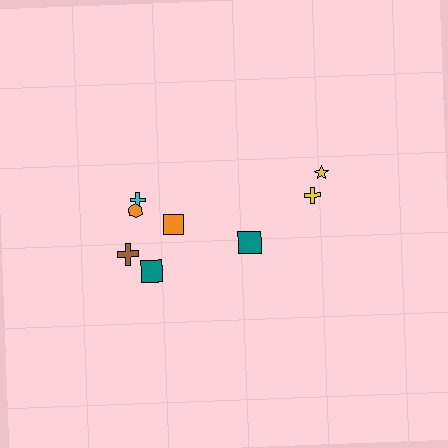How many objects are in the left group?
There are 5 objects.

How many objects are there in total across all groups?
There are 8 objects.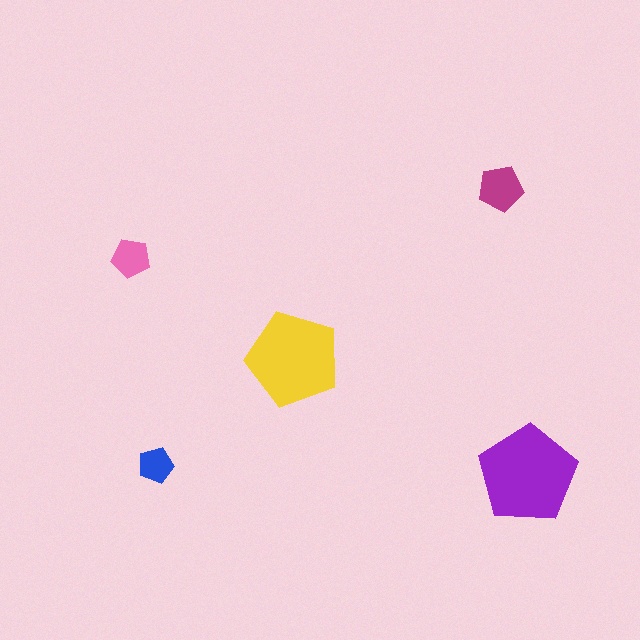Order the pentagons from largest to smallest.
the purple one, the yellow one, the magenta one, the pink one, the blue one.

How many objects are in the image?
There are 5 objects in the image.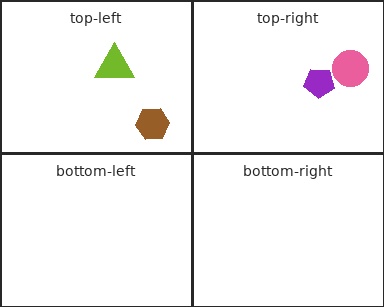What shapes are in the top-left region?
The lime triangle, the brown hexagon.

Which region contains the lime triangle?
The top-left region.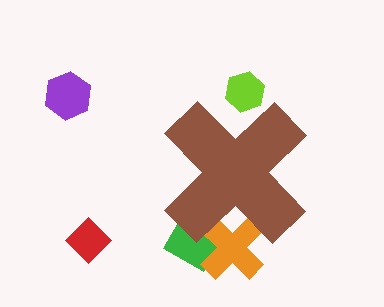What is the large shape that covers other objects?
A brown cross.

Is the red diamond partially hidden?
No, the red diamond is fully visible.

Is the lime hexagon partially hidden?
Yes, the lime hexagon is partially hidden behind the brown cross.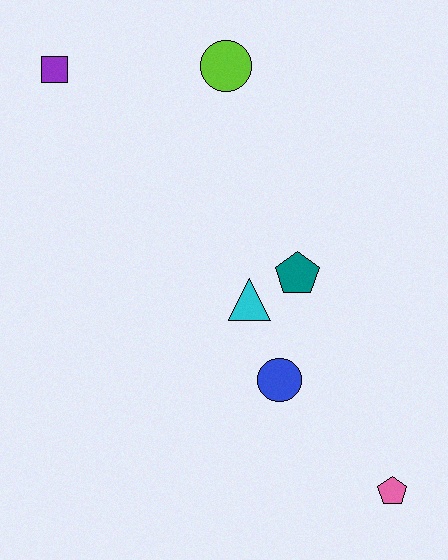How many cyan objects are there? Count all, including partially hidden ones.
There is 1 cyan object.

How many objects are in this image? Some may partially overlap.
There are 6 objects.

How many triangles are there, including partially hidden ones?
There is 1 triangle.